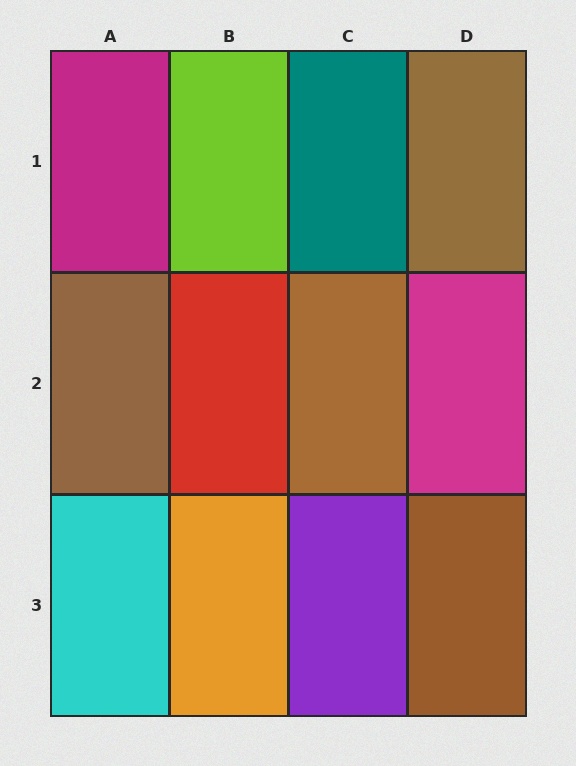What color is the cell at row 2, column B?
Red.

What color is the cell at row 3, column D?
Brown.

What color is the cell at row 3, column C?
Purple.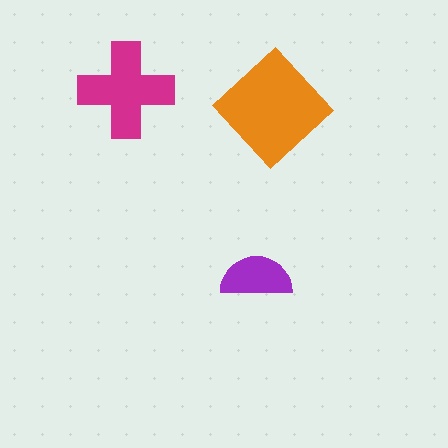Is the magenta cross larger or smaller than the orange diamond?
Smaller.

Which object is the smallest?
The purple semicircle.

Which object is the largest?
The orange diamond.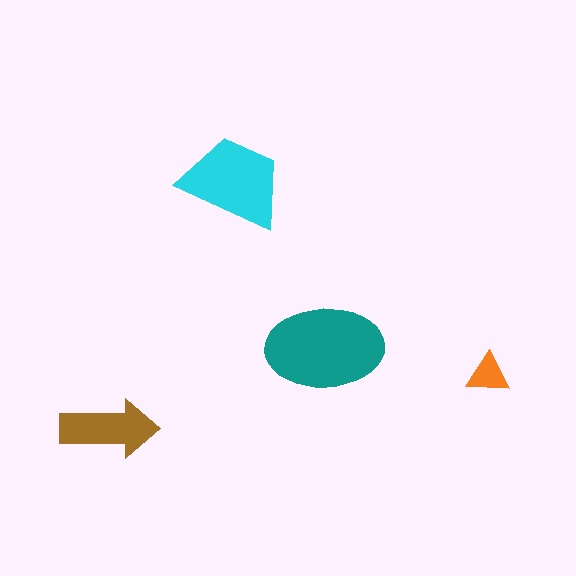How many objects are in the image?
There are 4 objects in the image.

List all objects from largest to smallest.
The teal ellipse, the cyan trapezoid, the brown arrow, the orange triangle.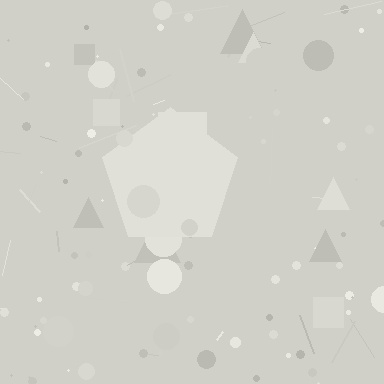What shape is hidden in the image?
A pentagon is hidden in the image.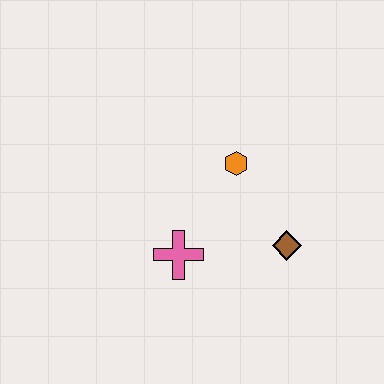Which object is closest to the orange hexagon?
The brown diamond is closest to the orange hexagon.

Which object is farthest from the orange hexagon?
The pink cross is farthest from the orange hexagon.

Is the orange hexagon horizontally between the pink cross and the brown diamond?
Yes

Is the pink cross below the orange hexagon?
Yes